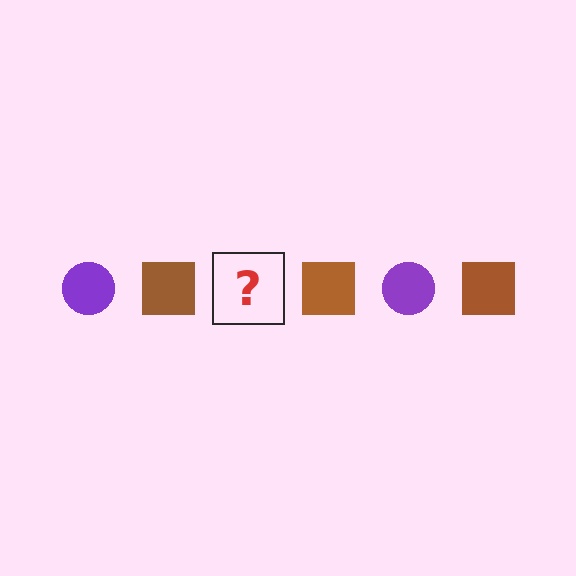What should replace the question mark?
The question mark should be replaced with a purple circle.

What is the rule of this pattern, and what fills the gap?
The rule is that the pattern alternates between purple circle and brown square. The gap should be filled with a purple circle.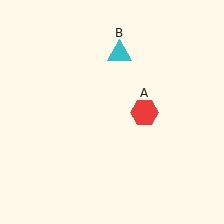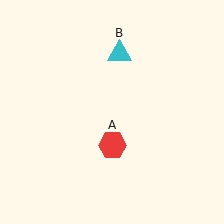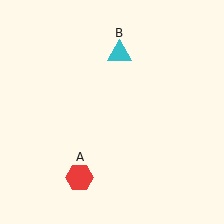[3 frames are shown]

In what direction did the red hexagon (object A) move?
The red hexagon (object A) moved down and to the left.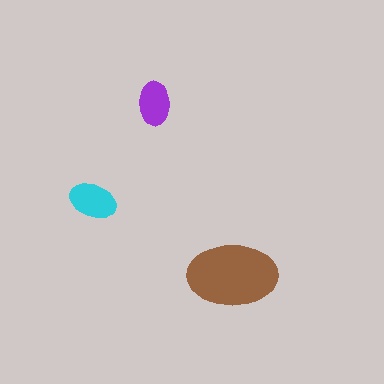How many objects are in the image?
There are 3 objects in the image.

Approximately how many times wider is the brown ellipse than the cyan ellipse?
About 2 times wider.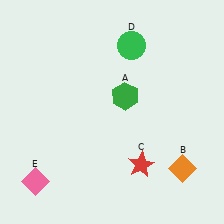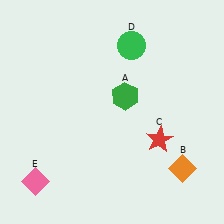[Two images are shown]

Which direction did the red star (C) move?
The red star (C) moved up.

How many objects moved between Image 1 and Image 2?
1 object moved between the two images.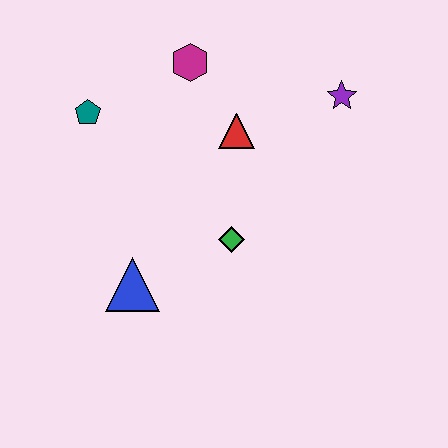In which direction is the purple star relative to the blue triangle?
The purple star is to the right of the blue triangle.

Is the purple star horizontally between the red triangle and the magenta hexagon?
No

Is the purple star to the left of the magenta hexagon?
No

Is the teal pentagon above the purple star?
No